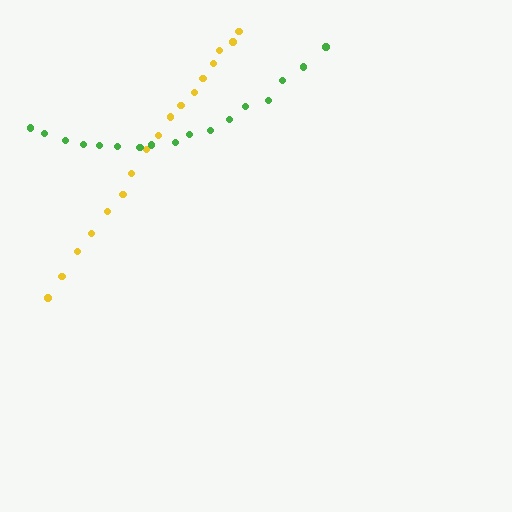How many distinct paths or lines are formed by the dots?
There are 2 distinct paths.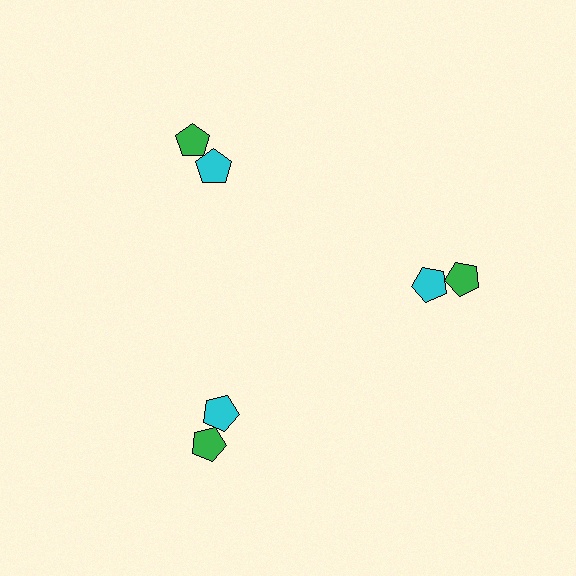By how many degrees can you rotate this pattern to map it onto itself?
The pattern maps onto itself every 120 degrees of rotation.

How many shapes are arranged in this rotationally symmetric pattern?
There are 6 shapes, arranged in 3 groups of 2.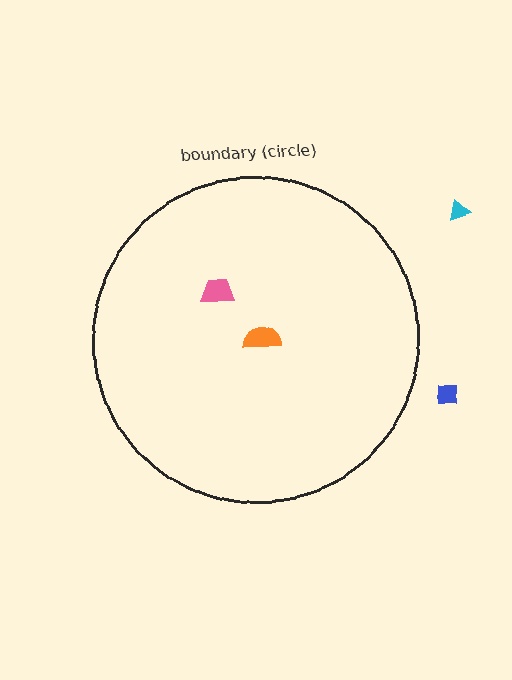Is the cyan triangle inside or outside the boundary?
Outside.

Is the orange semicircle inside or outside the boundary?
Inside.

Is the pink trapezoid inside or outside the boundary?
Inside.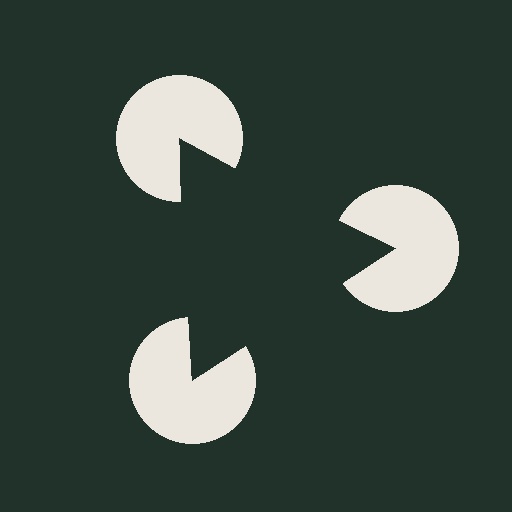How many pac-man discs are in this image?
There are 3 — one at each vertex of the illusory triangle.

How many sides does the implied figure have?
3 sides.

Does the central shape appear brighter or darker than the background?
It typically appears slightly darker than the background, even though no actual brightness change is drawn.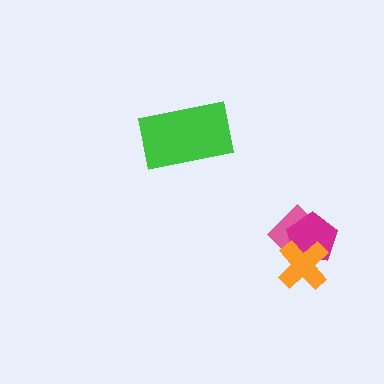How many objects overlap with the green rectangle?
0 objects overlap with the green rectangle.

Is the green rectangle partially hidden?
No, no other shape covers it.